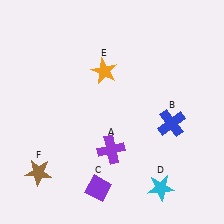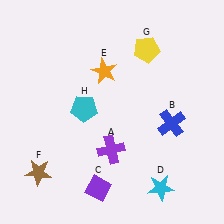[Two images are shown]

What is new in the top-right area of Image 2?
A yellow pentagon (G) was added in the top-right area of Image 2.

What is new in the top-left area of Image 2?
A cyan pentagon (H) was added in the top-left area of Image 2.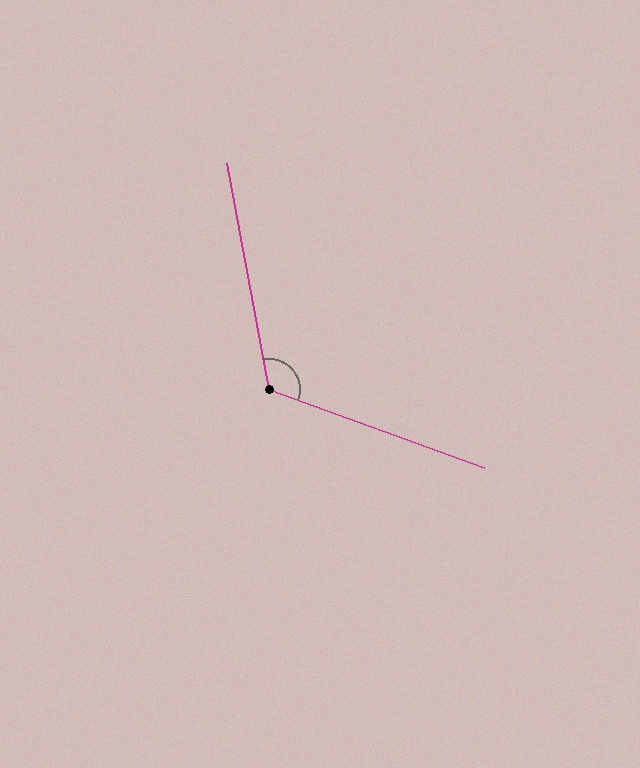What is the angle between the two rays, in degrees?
Approximately 120 degrees.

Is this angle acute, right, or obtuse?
It is obtuse.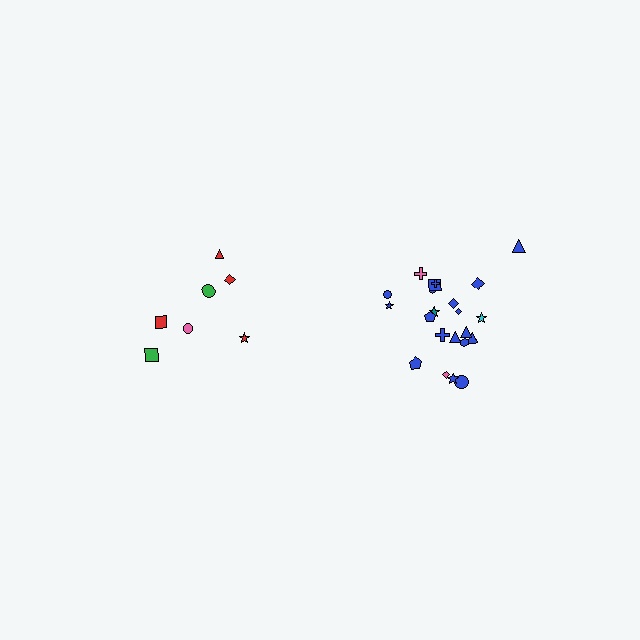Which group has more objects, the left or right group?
The right group.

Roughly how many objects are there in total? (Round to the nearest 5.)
Roughly 30 objects in total.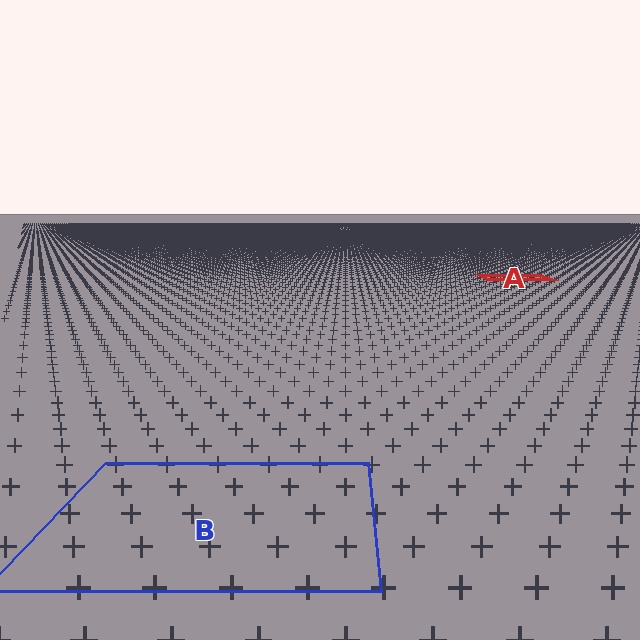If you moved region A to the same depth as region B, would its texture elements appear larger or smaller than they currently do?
They would appear larger. At a closer depth, the same texture elements are projected at a bigger on-screen size.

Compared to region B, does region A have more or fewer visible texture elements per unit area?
Region A has more texture elements per unit area — they are packed more densely because it is farther away.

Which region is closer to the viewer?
Region B is closer. The texture elements there are larger and more spread out.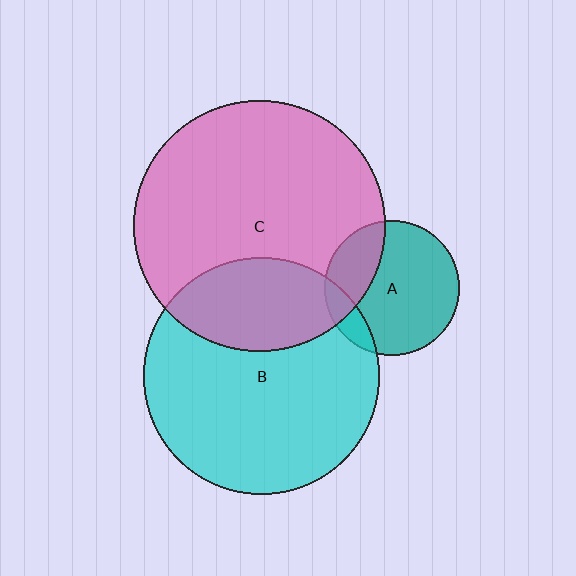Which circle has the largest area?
Circle C (pink).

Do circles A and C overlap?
Yes.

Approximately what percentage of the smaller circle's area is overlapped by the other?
Approximately 25%.